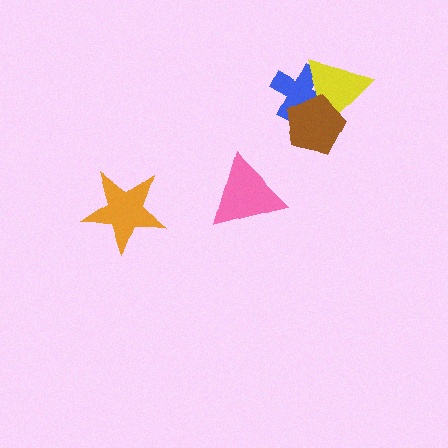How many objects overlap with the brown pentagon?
2 objects overlap with the brown pentagon.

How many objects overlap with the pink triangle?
0 objects overlap with the pink triangle.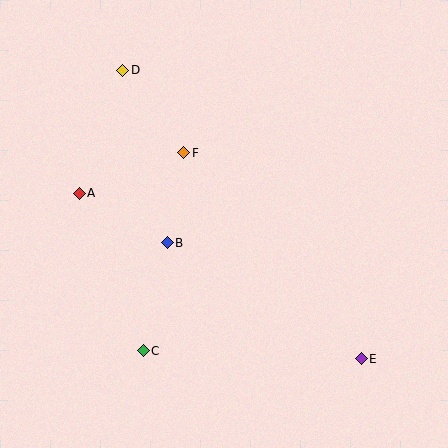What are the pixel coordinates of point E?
Point E is at (361, 359).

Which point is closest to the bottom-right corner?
Point E is closest to the bottom-right corner.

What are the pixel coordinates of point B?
Point B is at (167, 243).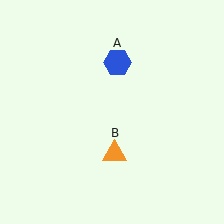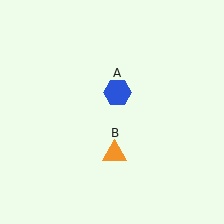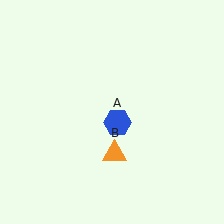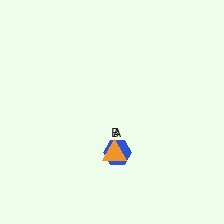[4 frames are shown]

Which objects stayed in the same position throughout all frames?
Orange triangle (object B) remained stationary.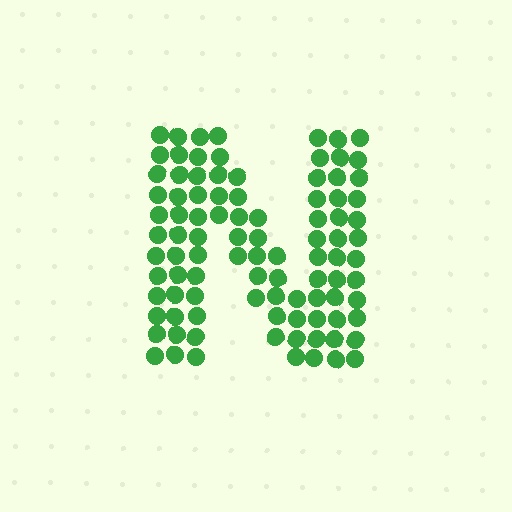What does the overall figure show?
The overall figure shows the letter N.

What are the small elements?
The small elements are circles.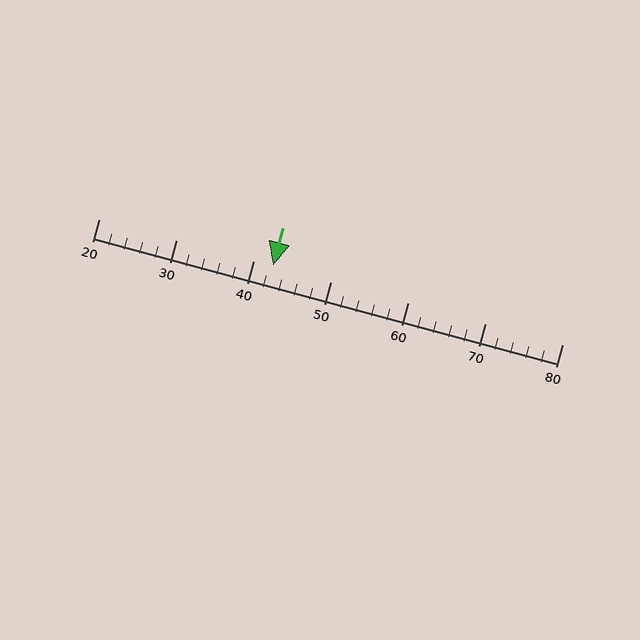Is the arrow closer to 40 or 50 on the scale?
The arrow is closer to 40.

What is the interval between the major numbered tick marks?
The major tick marks are spaced 10 units apart.